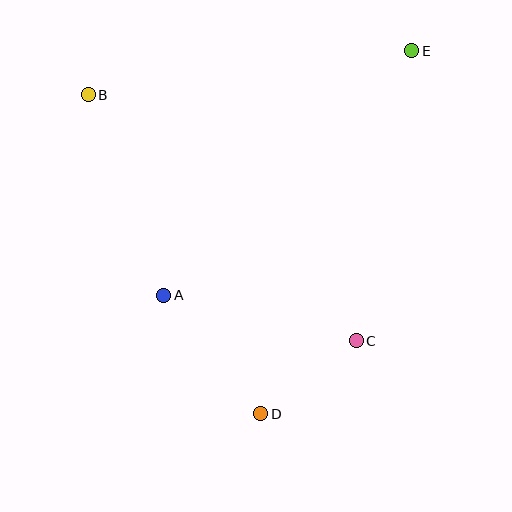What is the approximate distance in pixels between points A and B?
The distance between A and B is approximately 214 pixels.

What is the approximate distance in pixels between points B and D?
The distance between B and D is approximately 362 pixels.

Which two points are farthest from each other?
Points D and E are farthest from each other.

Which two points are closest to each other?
Points C and D are closest to each other.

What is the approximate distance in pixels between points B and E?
The distance between B and E is approximately 326 pixels.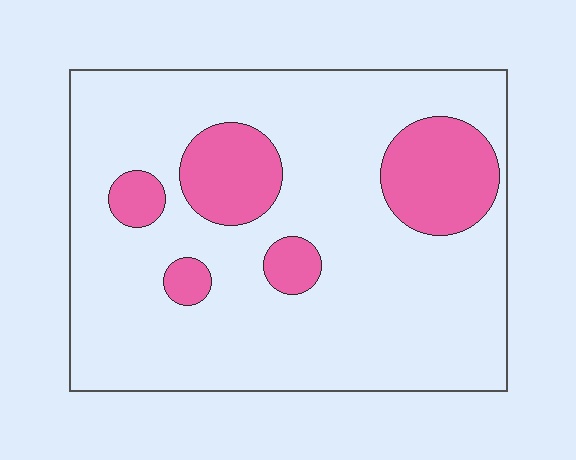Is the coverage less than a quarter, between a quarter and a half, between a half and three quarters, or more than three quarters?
Less than a quarter.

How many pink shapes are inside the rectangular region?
5.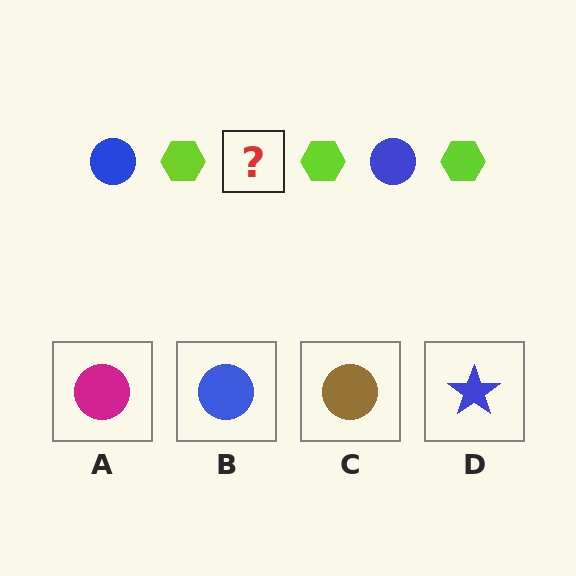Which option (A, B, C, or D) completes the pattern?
B.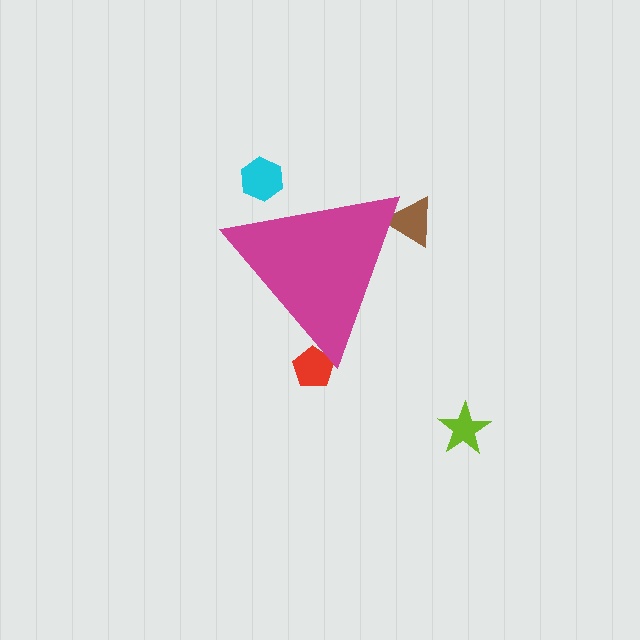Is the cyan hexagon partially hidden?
Yes, the cyan hexagon is partially hidden behind the magenta triangle.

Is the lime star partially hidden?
No, the lime star is fully visible.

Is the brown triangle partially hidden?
Yes, the brown triangle is partially hidden behind the magenta triangle.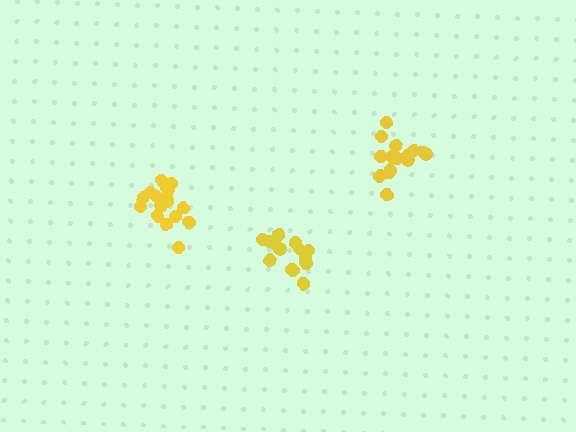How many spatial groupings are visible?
There are 3 spatial groupings.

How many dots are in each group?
Group 1: 14 dots, Group 2: 17 dots, Group 3: 16 dots (47 total).